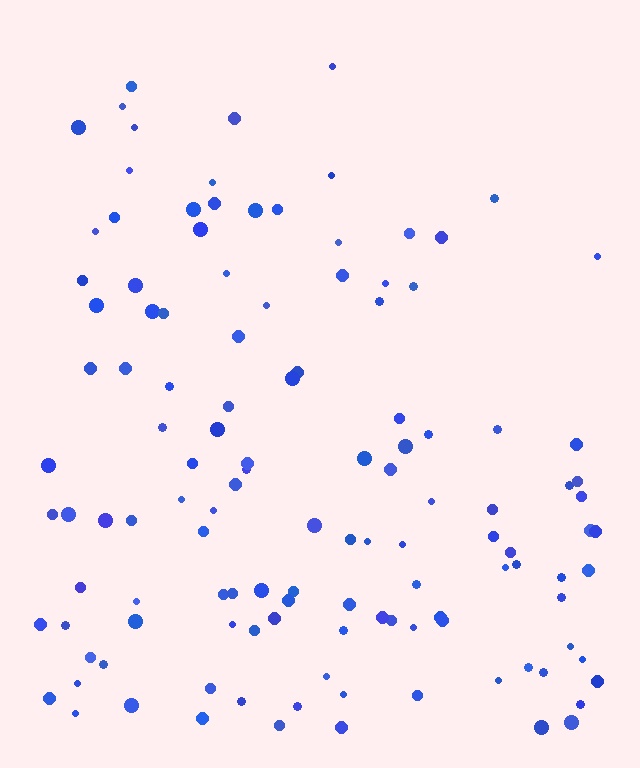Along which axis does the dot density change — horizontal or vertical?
Vertical.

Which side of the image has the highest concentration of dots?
The bottom.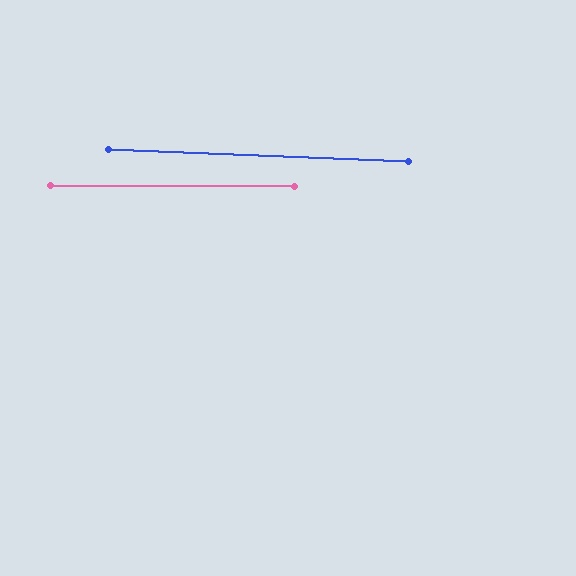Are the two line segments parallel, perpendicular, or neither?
Parallel — their directions differ by only 2.0°.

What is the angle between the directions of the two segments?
Approximately 2 degrees.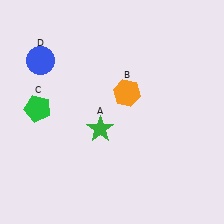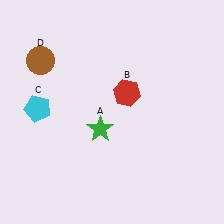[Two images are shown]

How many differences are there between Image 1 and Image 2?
There are 3 differences between the two images.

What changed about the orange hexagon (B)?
In Image 1, B is orange. In Image 2, it changed to red.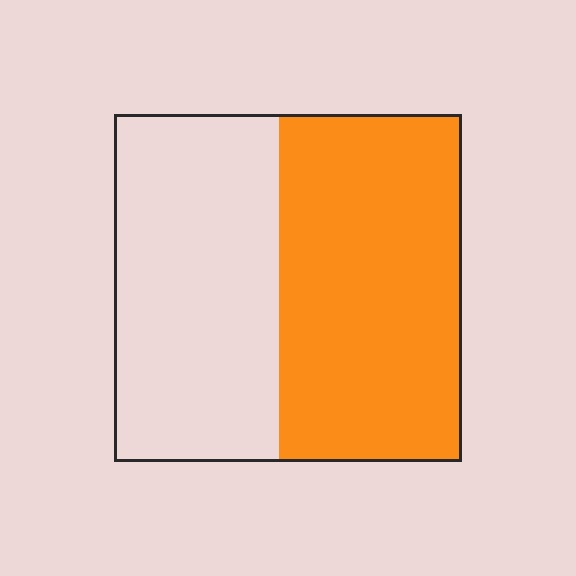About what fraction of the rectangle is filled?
About one half (1/2).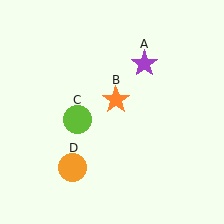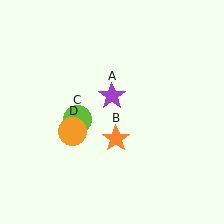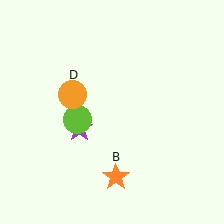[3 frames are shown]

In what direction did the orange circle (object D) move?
The orange circle (object D) moved up.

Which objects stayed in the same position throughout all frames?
Lime circle (object C) remained stationary.